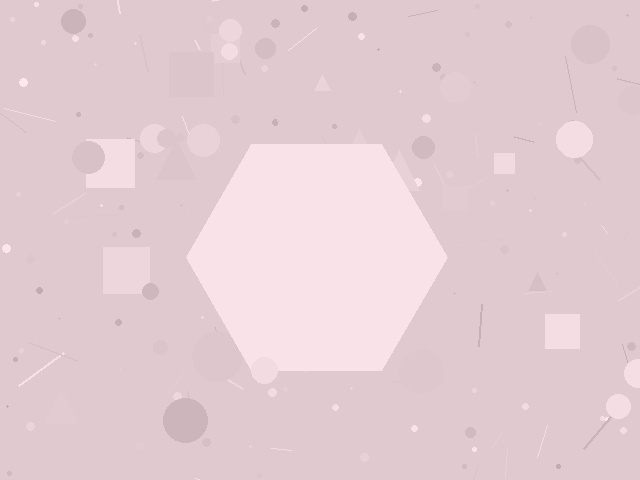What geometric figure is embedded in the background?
A hexagon is embedded in the background.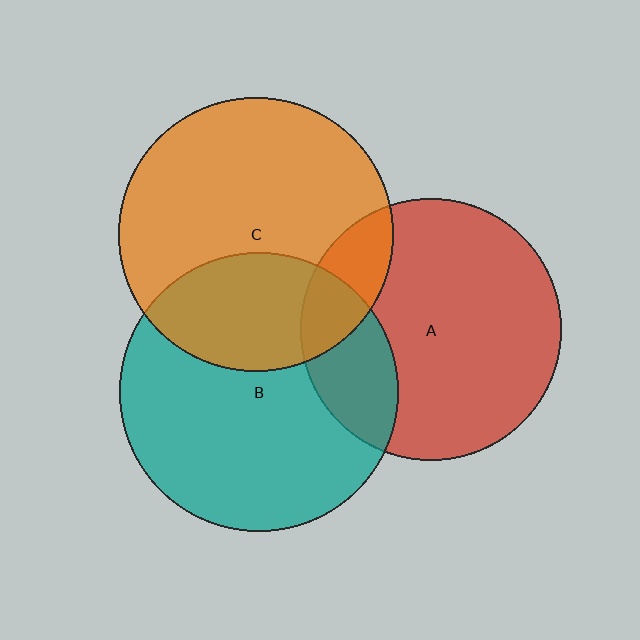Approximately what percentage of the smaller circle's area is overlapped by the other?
Approximately 15%.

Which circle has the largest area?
Circle B (teal).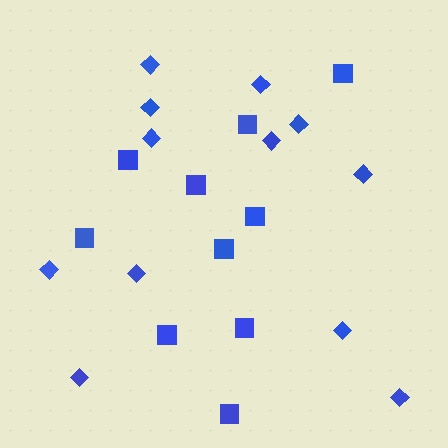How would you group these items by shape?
There are 2 groups: one group of squares (10) and one group of diamonds (12).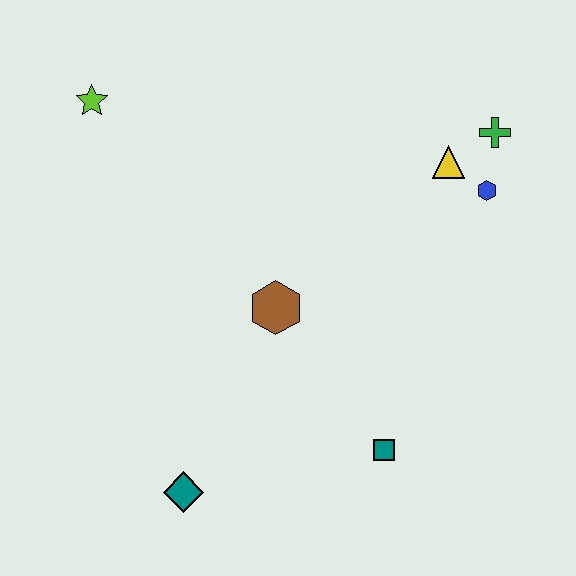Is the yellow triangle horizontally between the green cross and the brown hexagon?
Yes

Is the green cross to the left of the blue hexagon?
No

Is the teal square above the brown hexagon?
No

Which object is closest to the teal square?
The brown hexagon is closest to the teal square.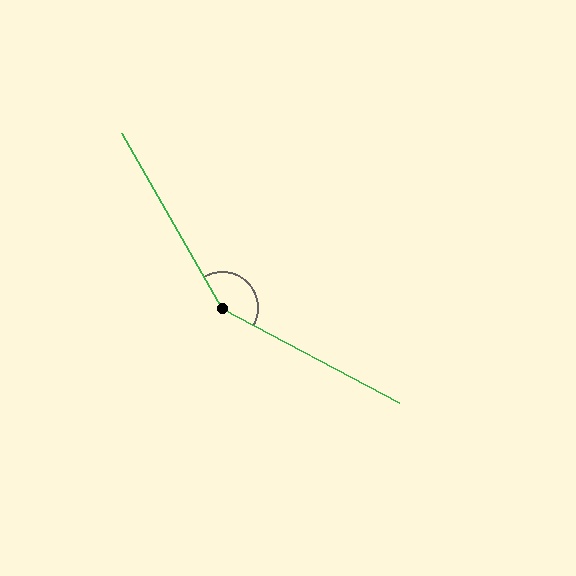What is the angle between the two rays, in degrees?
Approximately 148 degrees.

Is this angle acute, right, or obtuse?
It is obtuse.